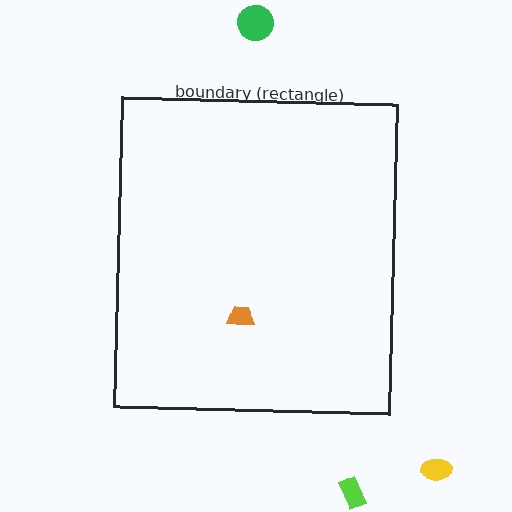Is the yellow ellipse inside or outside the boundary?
Outside.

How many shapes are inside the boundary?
1 inside, 3 outside.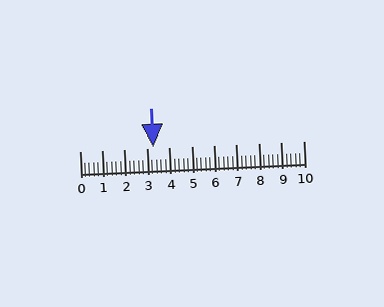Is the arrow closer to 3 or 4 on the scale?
The arrow is closer to 3.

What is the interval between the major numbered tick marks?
The major tick marks are spaced 1 units apart.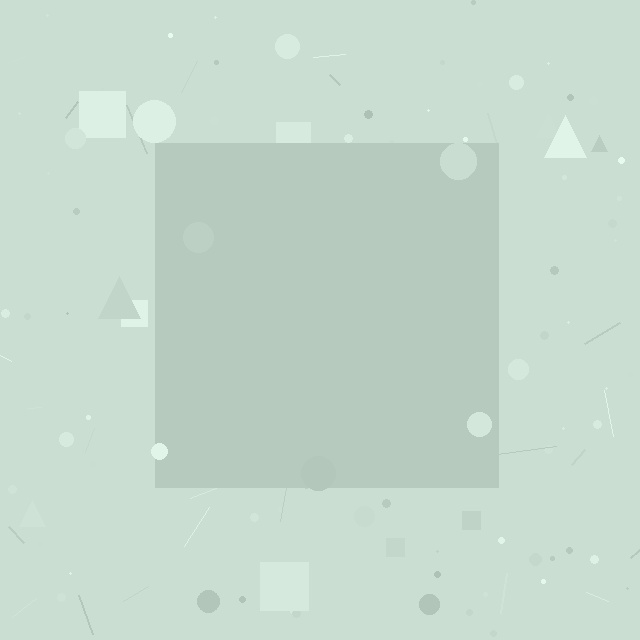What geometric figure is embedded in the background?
A square is embedded in the background.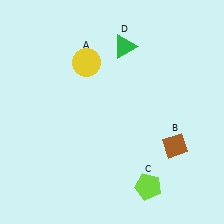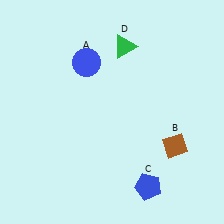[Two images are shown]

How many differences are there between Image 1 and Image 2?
There are 2 differences between the two images.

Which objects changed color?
A changed from yellow to blue. C changed from lime to blue.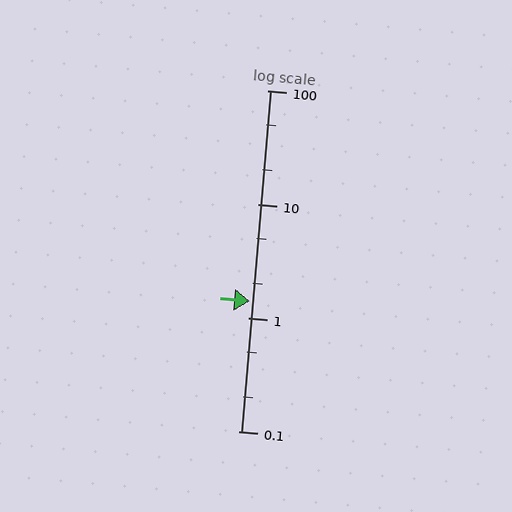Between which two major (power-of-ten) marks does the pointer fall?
The pointer is between 1 and 10.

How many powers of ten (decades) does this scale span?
The scale spans 3 decades, from 0.1 to 100.